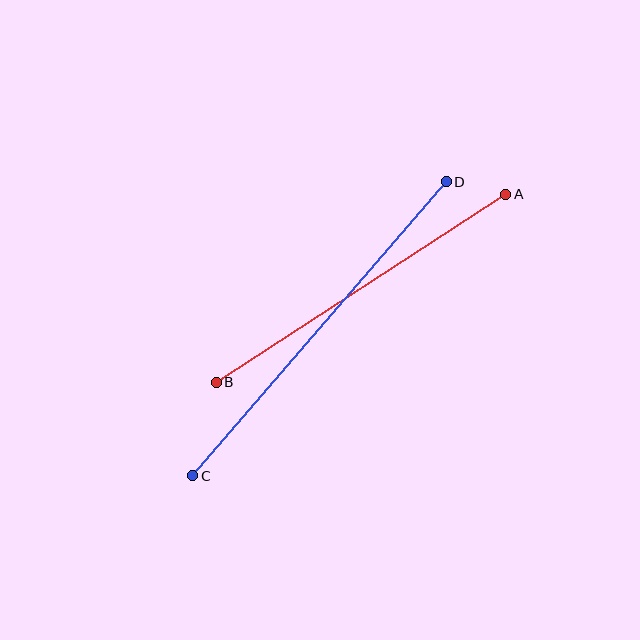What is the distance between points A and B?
The distance is approximately 345 pixels.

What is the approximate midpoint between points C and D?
The midpoint is at approximately (319, 329) pixels.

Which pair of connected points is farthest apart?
Points C and D are farthest apart.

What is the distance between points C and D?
The distance is approximately 388 pixels.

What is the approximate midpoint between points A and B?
The midpoint is at approximately (361, 288) pixels.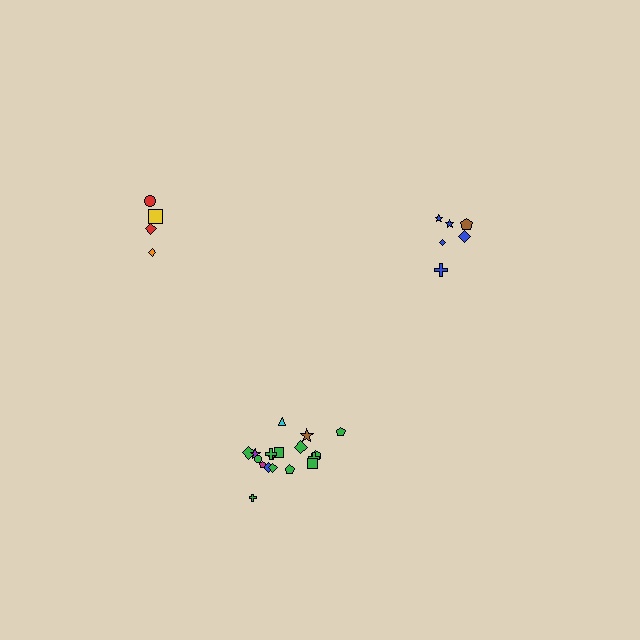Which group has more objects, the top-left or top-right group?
The top-right group.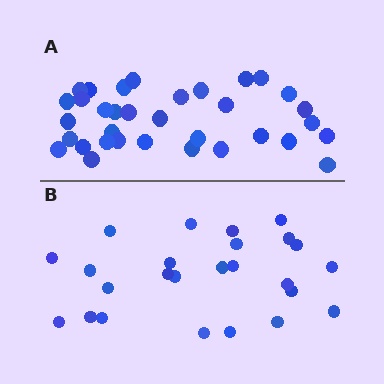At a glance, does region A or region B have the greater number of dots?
Region A (the top region) has more dots.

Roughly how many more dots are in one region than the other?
Region A has roughly 8 or so more dots than region B.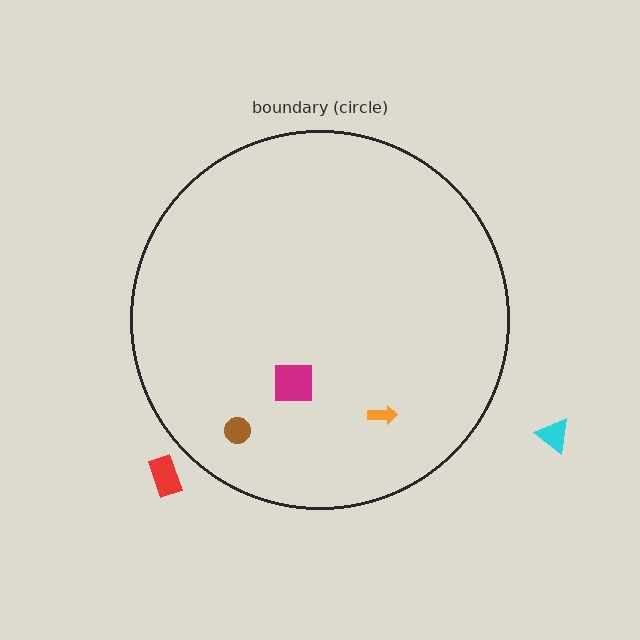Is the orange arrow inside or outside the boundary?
Inside.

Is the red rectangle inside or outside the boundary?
Outside.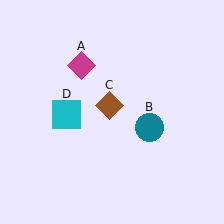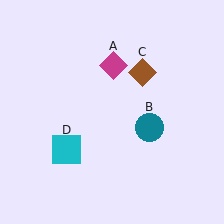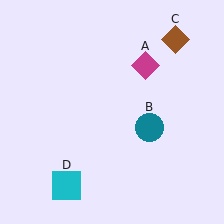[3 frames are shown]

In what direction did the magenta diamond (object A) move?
The magenta diamond (object A) moved right.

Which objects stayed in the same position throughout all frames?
Teal circle (object B) remained stationary.